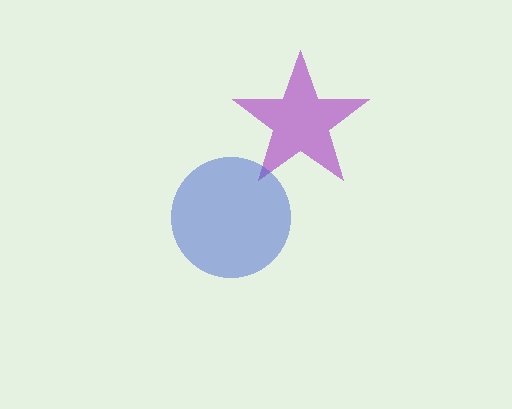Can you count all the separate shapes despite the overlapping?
Yes, there are 2 separate shapes.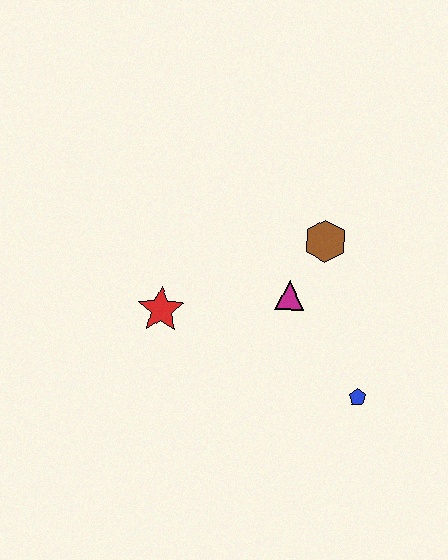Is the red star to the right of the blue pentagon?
No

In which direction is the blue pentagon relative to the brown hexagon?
The blue pentagon is below the brown hexagon.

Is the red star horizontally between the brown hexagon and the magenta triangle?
No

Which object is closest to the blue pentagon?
The magenta triangle is closest to the blue pentagon.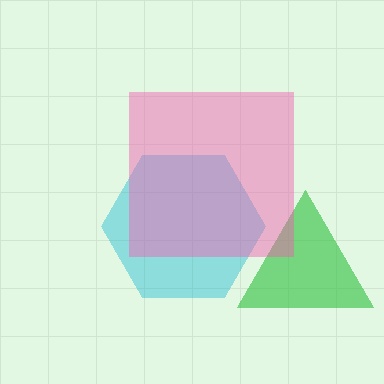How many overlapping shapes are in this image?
There are 3 overlapping shapes in the image.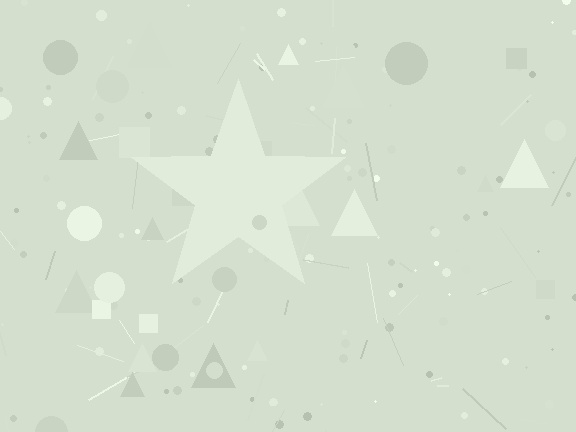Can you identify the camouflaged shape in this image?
The camouflaged shape is a star.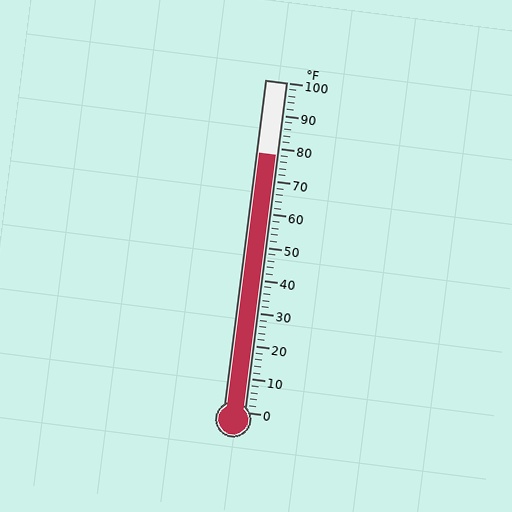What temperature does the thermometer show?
The thermometer shows approximately 78°F.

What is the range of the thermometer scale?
The thermometer scale ranges from 0°F to 100°F.